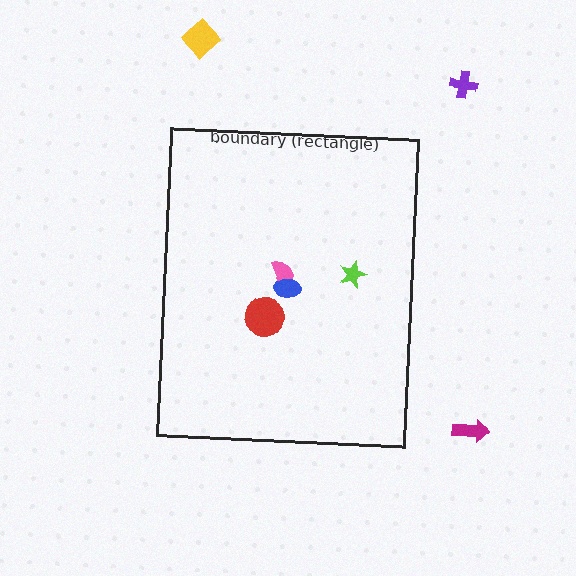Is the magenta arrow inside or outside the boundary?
Outside.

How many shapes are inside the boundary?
4 inside, 3 outside.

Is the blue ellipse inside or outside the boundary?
Inside.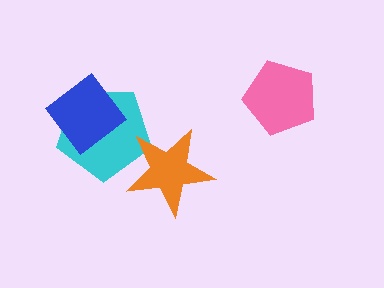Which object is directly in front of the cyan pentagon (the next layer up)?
The blue diamond is directly in front of the cyan pentagon.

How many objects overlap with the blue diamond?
1 object overlaps with the blue diamond.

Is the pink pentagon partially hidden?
No, no other shape covers it.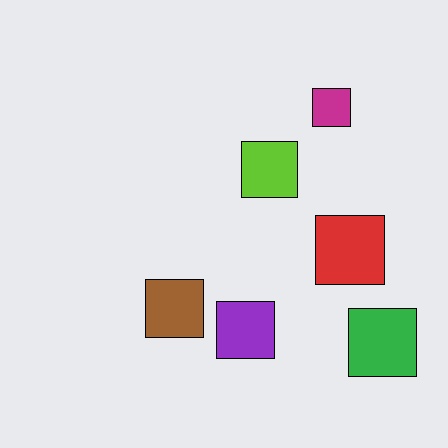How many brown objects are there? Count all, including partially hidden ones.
There is 1 brown object.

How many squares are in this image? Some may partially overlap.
There are 6 squares.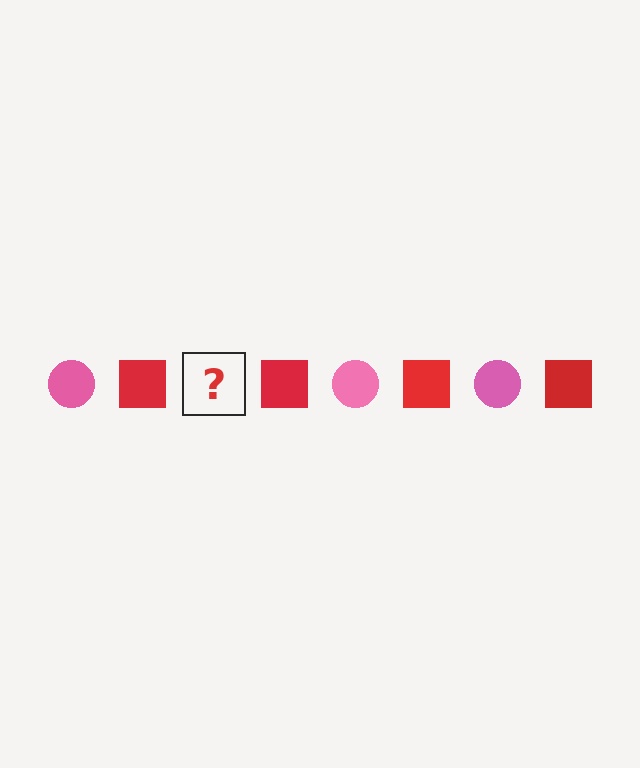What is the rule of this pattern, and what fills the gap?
The rule is that the pattern alternates between pink circle and red square. The gap should be filled with a pink circle.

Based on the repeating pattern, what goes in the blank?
The blank should be a pink circle.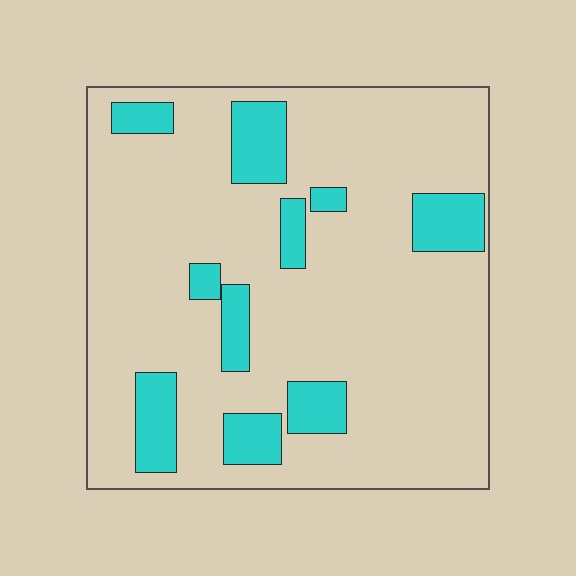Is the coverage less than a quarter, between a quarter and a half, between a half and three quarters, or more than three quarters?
Less than a quarter.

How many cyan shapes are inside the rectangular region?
10.